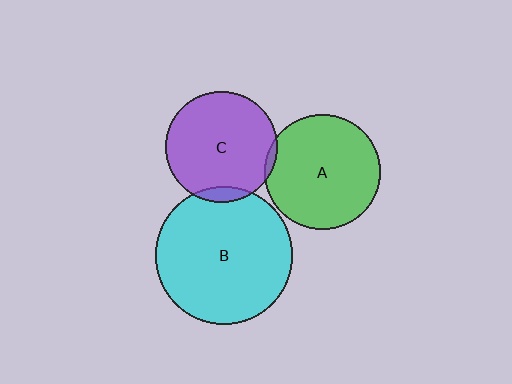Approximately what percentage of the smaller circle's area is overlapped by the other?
Approximately 5%.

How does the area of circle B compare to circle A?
Approximately 1.4 times.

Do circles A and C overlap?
Yes.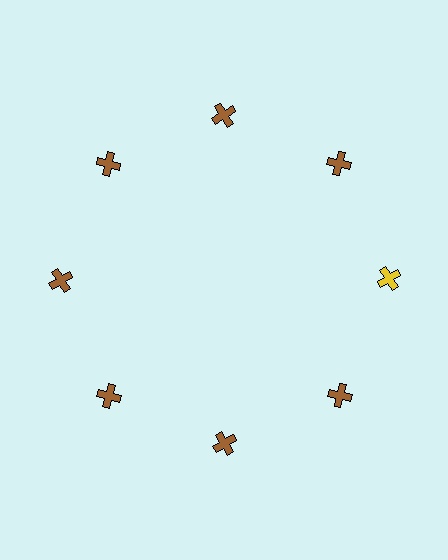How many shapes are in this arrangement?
There are 8 shapes arranged in a ring pattern.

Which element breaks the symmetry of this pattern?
The yellow cross at roughly the 3 o'clock position breaks the symmetry. All other shapes are brown crosses.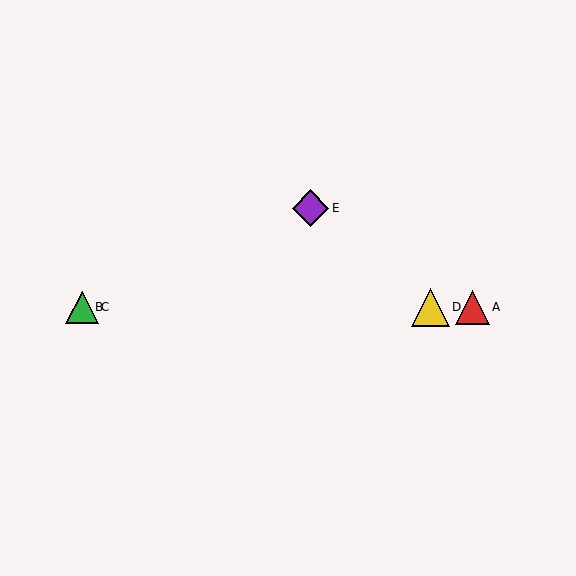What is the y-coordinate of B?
Object B is at y≈307.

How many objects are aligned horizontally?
4 objects (A, B, C, D) are aligned horizontally.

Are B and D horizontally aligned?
Yes, both are at y≈307.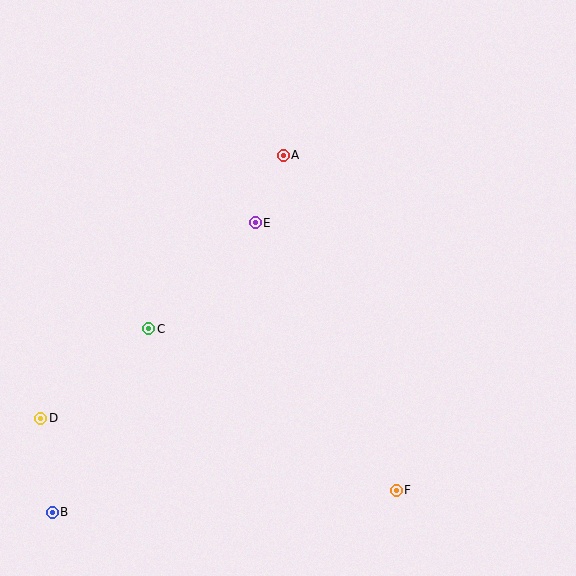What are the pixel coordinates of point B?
Point B is at (52, 512).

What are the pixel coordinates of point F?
Point F is at (396, 490).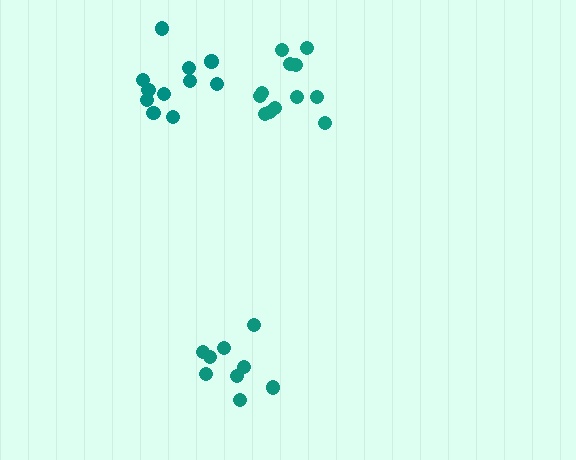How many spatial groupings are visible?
There are 3 spatial groupings.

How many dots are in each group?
Group 1: 9 dots, Group 2: 12 dots, Group 3: 12 dots (33 total).